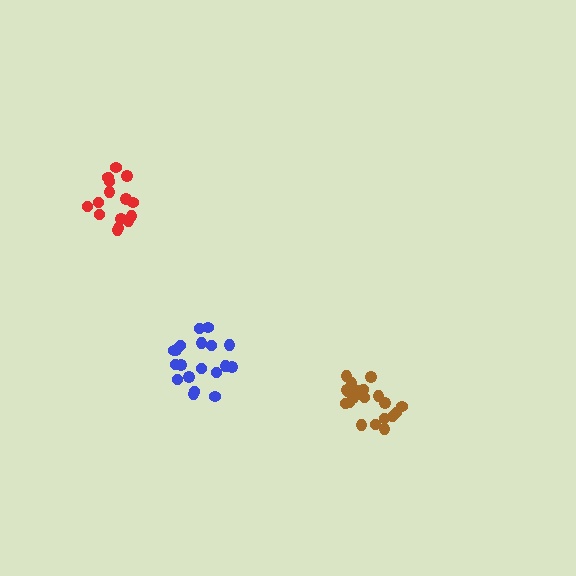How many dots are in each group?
Group 1: 19 dots, Group 2: 20 dots, Group 3: 16 dots (55 total).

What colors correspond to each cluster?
The clusters are colored: blue, brown, red.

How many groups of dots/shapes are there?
There are 3 groups.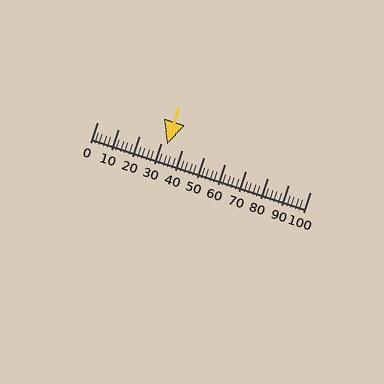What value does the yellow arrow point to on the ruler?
The yellow arrow points to approximately 33.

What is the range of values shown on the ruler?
The ruler shows values from 0 to 100.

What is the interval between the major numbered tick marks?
The major tick marks are spaced 10 units apart.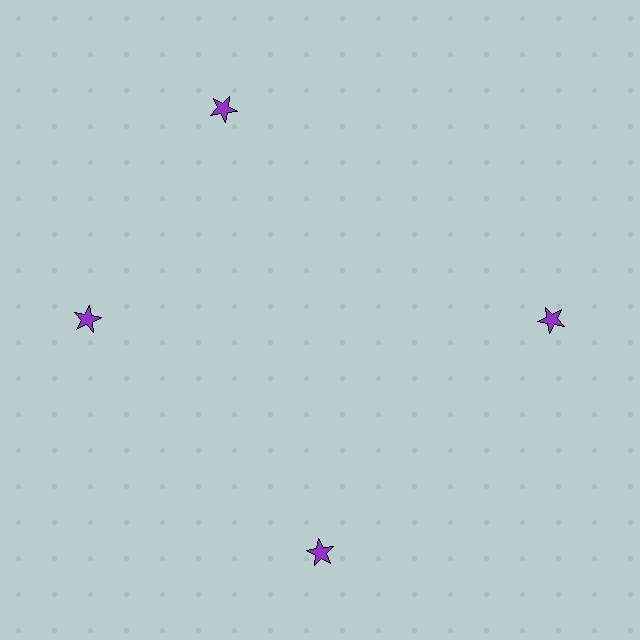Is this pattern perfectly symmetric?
No. The 4 purple stars are arranged in a ring, but one element near the 12 o'clock position is rotated out of alignment along the ring, breaking the 4-fold rotational symmetry.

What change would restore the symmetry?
The symmetry would be restored by rotating it back into even spacing with its neighbors so that all 4 stars sit at equal angles and equal distance from the center.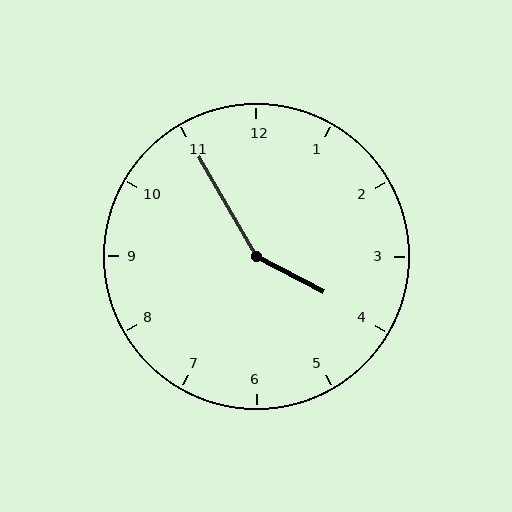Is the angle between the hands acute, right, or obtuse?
It is obtuse.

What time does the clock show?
3:55.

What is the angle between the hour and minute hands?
Approximately 148 degrees.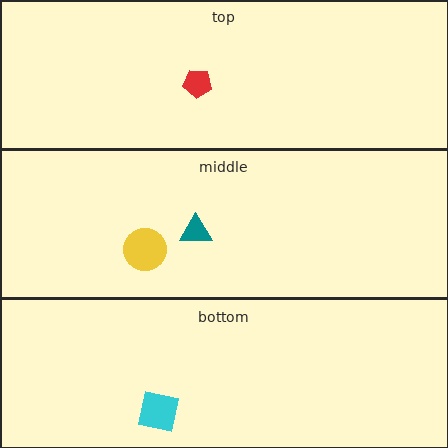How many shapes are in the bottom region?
1.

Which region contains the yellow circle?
The middle region.